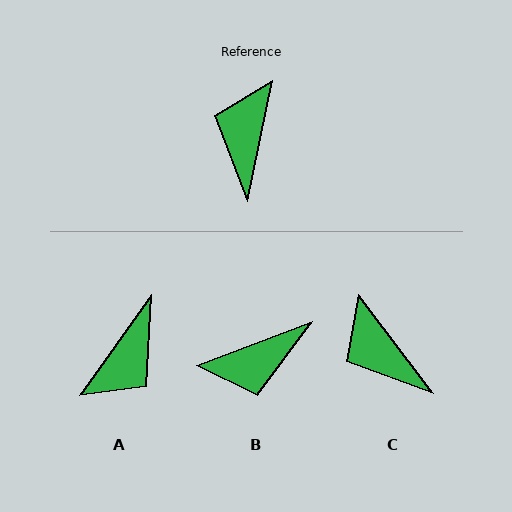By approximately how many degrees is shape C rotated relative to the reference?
Approximately 49 degrees counter-clockwise.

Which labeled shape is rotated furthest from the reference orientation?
A, about 156 degrees away.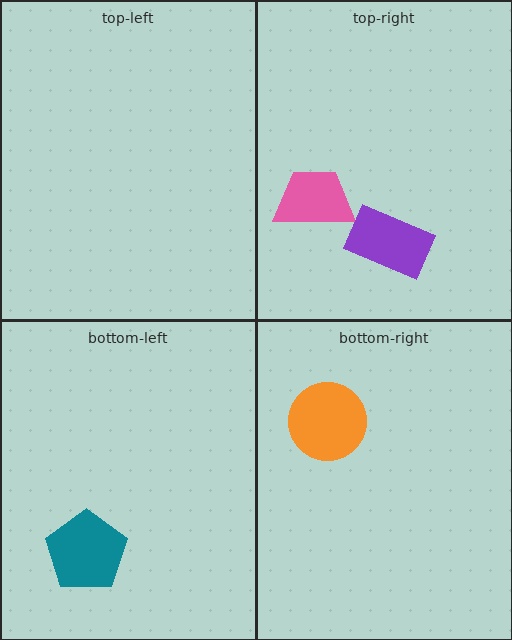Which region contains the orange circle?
The bottom-right region.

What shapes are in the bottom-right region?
The orange circle.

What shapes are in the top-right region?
The pink trapezoid, the purple rectangle.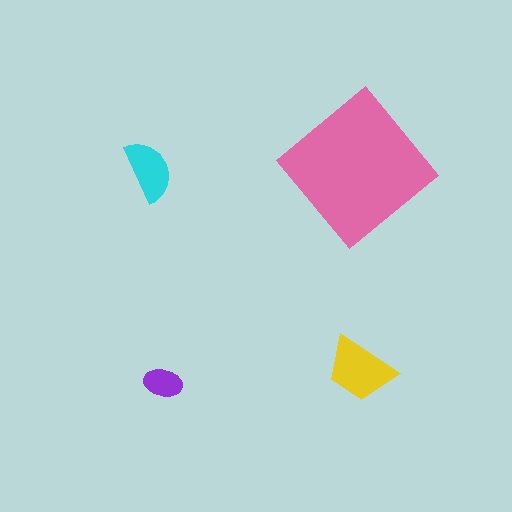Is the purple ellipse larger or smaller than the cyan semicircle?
Smaller.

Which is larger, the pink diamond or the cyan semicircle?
The pink diamond.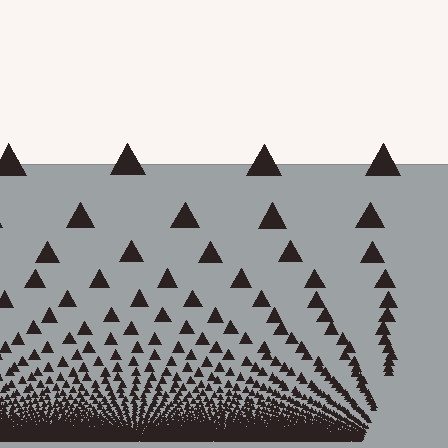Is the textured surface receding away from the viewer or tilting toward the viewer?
The surface appears to tilt toward the viewer. Texture elements get larger and sparser toward the top.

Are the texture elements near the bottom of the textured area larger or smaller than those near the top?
Smaller. The gradient is inverted — elements near the bottom are smaller and denser.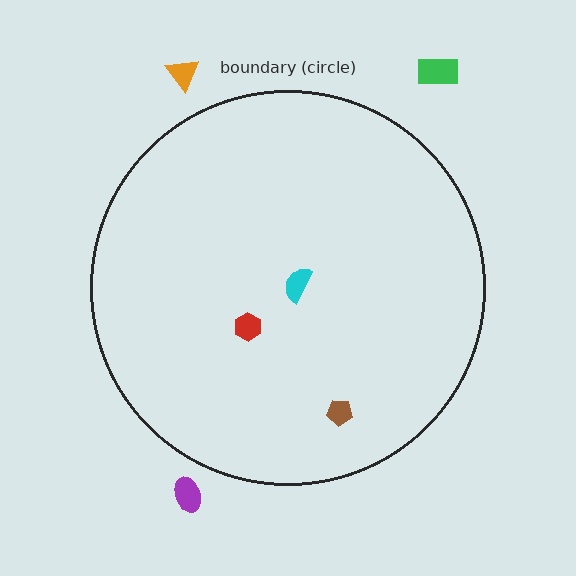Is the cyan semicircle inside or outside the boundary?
Inside.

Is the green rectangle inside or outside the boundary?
Outside.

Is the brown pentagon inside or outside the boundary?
Inside.